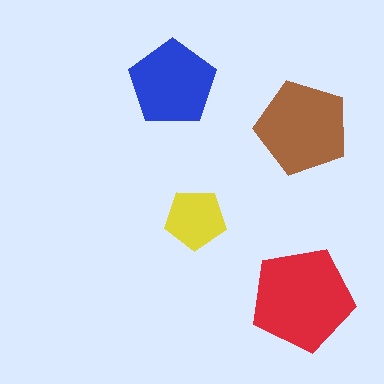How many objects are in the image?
There are 4 objects in the image.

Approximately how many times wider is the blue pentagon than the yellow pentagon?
About 1.5 times wider.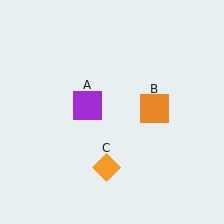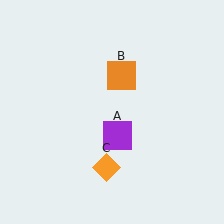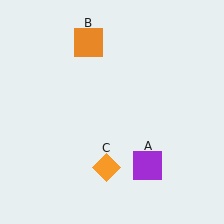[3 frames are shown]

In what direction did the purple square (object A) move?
The purple square (object A) moved down and to the right.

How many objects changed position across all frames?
2 objects changed position: purple square (object A), orange square (object B).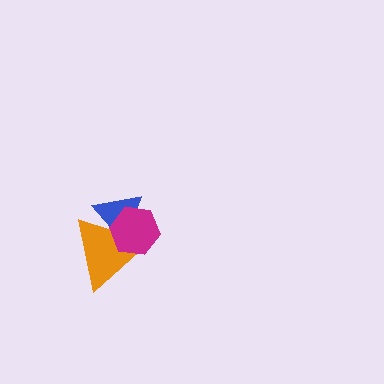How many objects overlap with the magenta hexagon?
2 objects overlap with the magenta hexagon.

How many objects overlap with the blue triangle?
2 objects overlap with the blue triangle.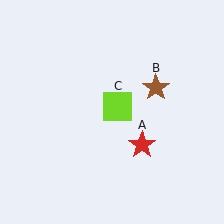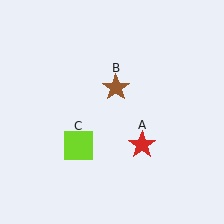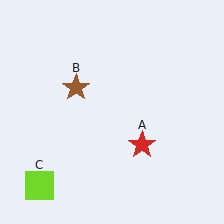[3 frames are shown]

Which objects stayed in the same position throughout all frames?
Red star (object A) remained stationary.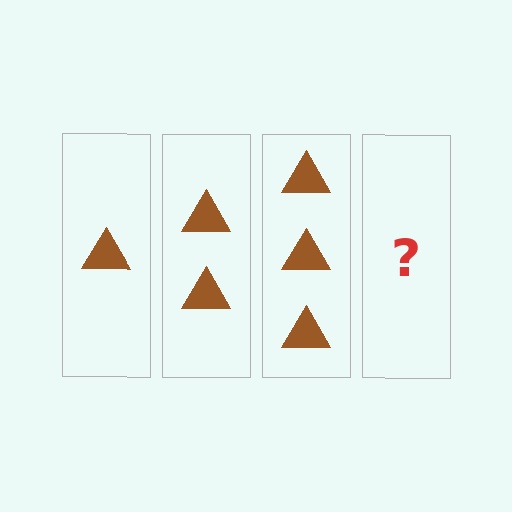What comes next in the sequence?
The next element should be 4 triangles.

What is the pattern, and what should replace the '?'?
The pattern is that each step adds one more triangle. The '?' should be 4 triangles.